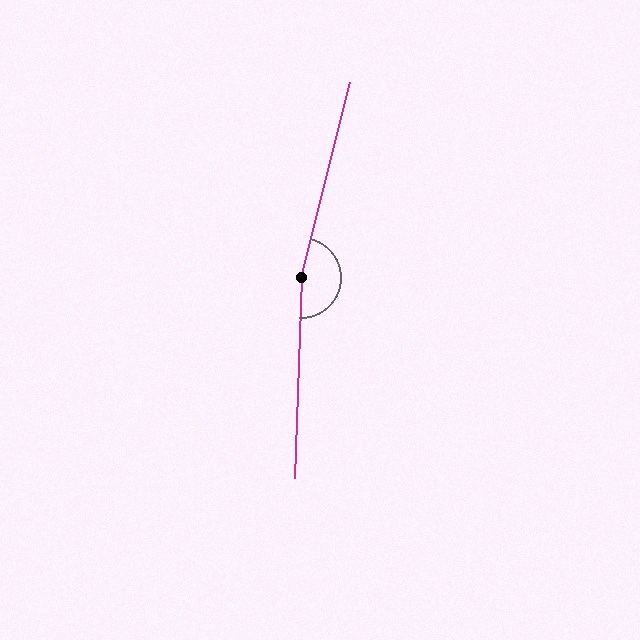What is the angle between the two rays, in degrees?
Approximately 168 degrees.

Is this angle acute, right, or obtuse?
It is obtuse.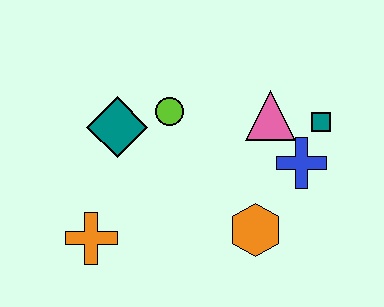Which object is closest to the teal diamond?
The lime circle is closest to the teal diamond.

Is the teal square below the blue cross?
No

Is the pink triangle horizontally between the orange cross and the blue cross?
Yes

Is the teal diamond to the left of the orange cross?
No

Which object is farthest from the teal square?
The orange cross is farthest from the teal square.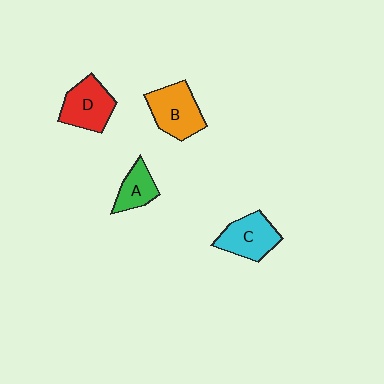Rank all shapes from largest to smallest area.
From largest to smallest: B (orange), D (red), C (cyan), A (green).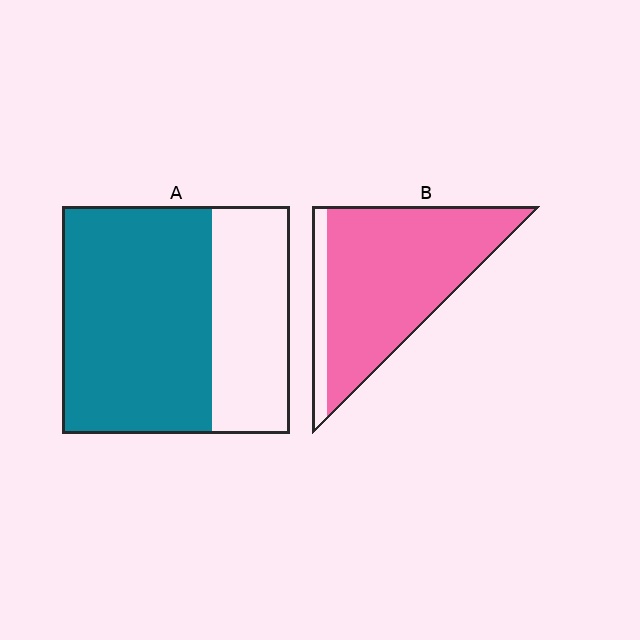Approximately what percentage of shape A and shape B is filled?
A is approximately 65% and B is approximately 85%.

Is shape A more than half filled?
Yes.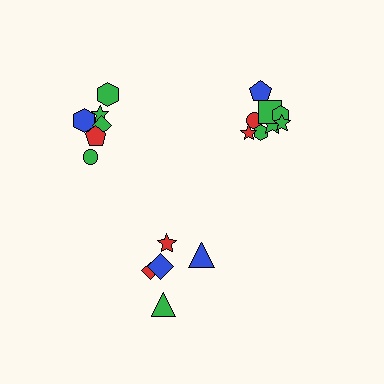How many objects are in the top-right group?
There are 8 objects.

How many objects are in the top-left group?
There are 6 objects.